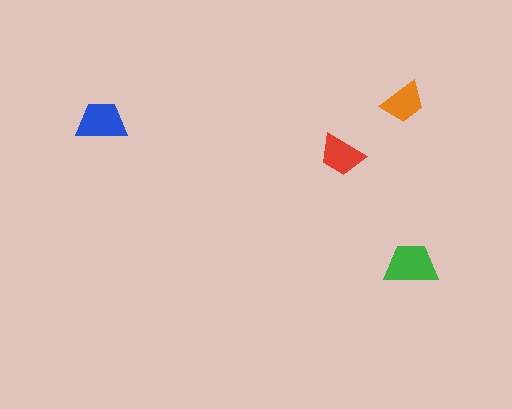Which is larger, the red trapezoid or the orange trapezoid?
The red one.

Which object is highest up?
The orange trapezoid is topmost.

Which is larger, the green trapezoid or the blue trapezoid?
The green one.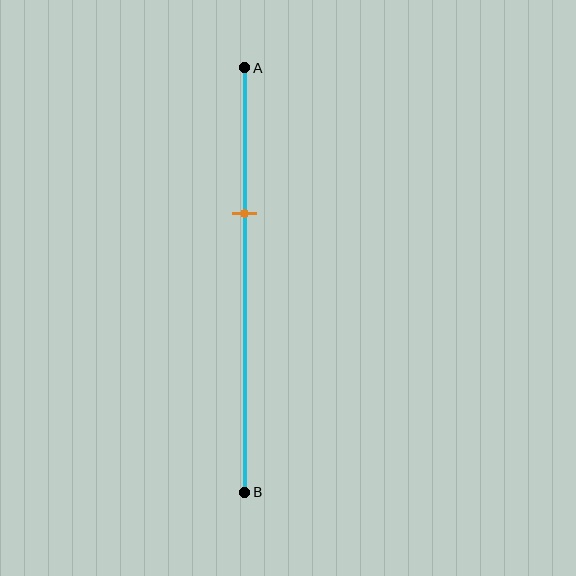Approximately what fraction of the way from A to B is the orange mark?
The orange mark is approximately 35% of the way from A to B.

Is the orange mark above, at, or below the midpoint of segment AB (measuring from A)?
The orange mark is above the midpoint of segment AB.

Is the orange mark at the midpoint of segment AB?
No, the mark is at about 35% from A, not at the 50% midpoint.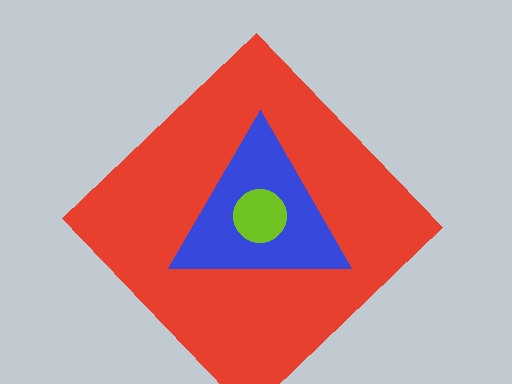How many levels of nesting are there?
3.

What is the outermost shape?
The red diamond.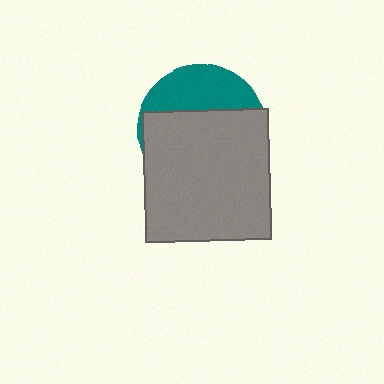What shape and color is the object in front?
The object in front is a gray rectangle.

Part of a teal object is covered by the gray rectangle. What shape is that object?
It is a circle.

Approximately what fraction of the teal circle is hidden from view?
Roughly 68% of the teal circle is hidden behind the gray rectangle.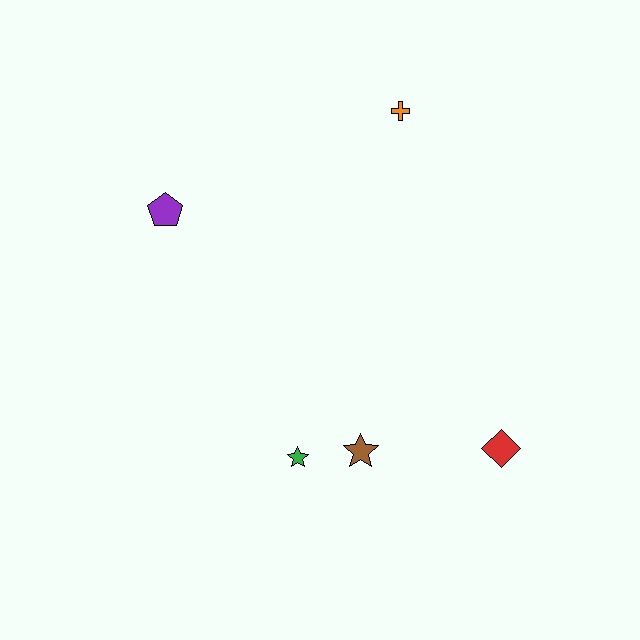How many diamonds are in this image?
There is 1 diamond.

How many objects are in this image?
There are 5 objects.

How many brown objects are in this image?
There is 1 brown object.